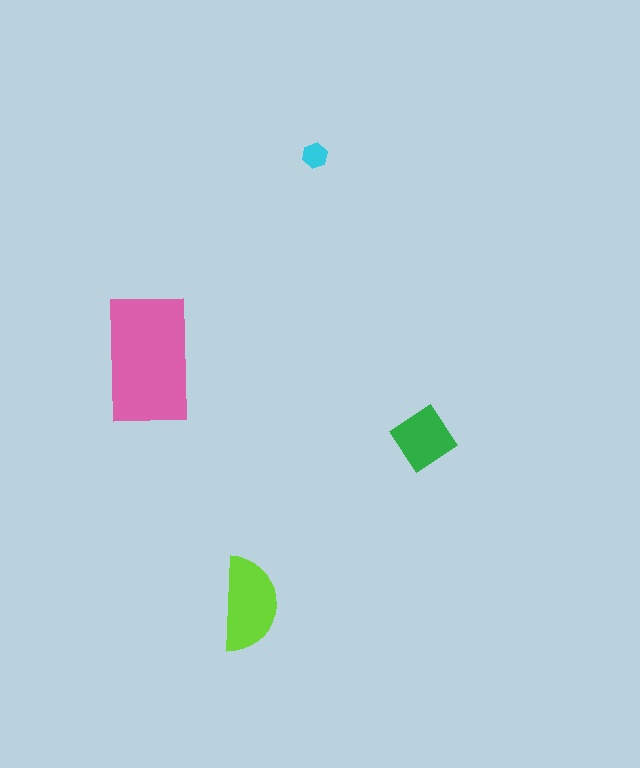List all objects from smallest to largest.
The cyan hexagon, the green diamond, the lime semicircle, the pink rectangle.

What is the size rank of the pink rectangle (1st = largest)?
1st.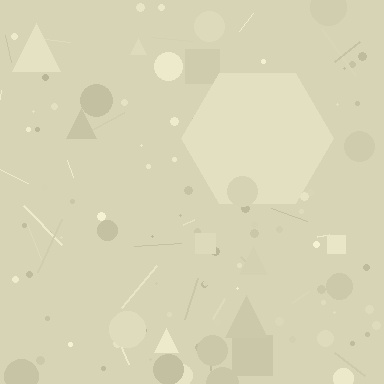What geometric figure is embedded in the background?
A hexagon is embedded in the background.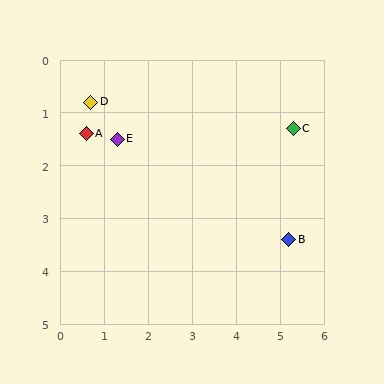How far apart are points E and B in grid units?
Points E and B are about 4.3 grid units apart.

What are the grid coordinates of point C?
Point C is at approximately (5.3, 1.3).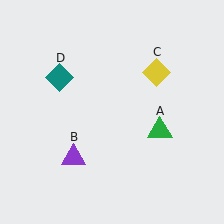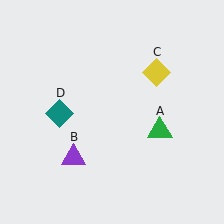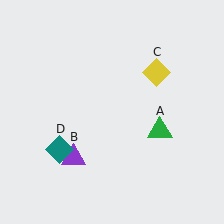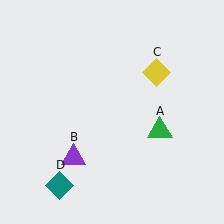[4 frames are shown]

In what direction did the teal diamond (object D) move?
The teal diamond (object D) moved down.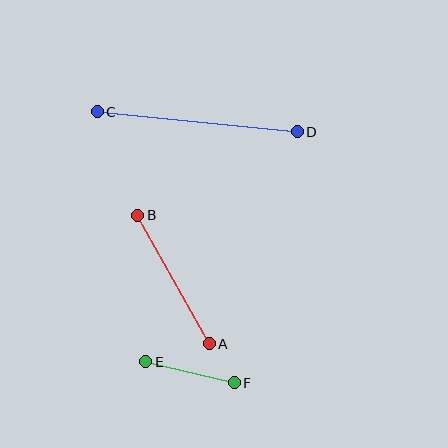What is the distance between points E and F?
The distance is approximately 91 pixels.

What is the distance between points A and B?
The distance is approximately 147 pixels.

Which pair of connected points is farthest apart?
Points C and D are farthest apart.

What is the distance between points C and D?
The distance is approximately 201 pixels.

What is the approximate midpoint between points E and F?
The midpoint is at approximately (190, 372) pixels.